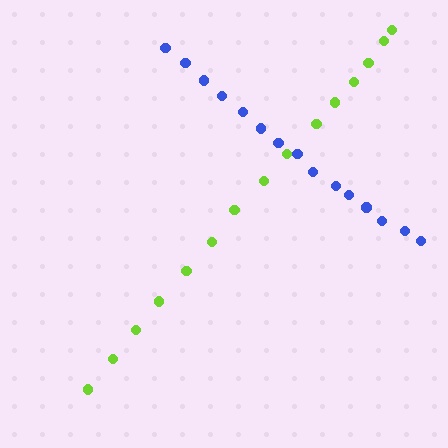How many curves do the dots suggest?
There are 2 distinct paths.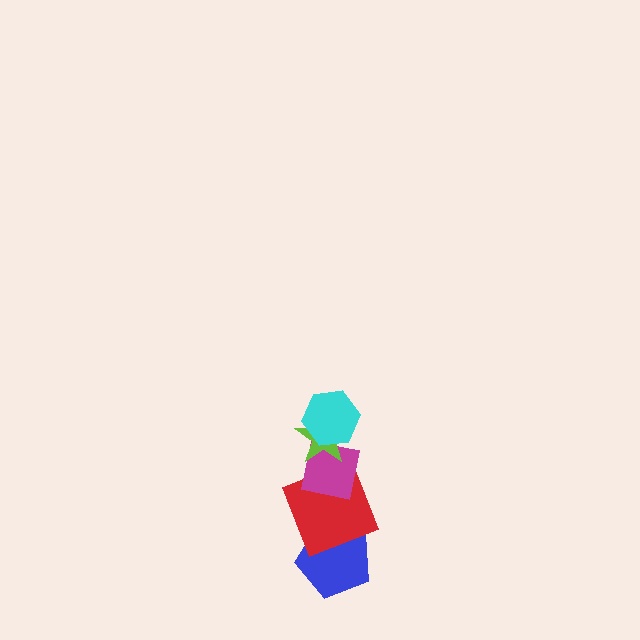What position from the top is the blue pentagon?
The blue pentagon is 5th from the top.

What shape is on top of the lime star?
The cyan hexagon is on top of the lime star.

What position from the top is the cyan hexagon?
The cyan hexagon is 1st from the top.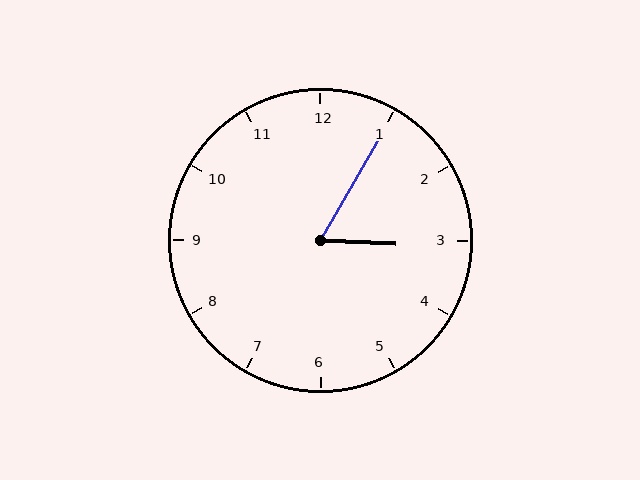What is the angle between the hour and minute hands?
Approximately 62 degrees.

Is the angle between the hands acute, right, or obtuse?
It is acute.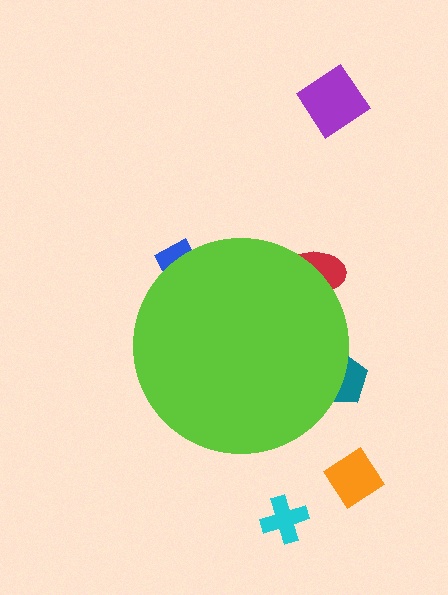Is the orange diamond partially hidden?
No, the orange diamond is fully visible.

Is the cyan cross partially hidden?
No, the cyan cross is fully visible.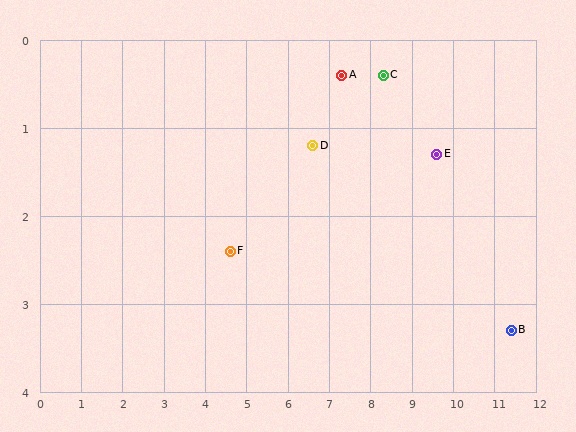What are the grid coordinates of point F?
Point F is at approximately (4.6, 2.4).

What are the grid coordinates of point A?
Point A is at approximately (7.3, 0.4).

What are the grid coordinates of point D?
Point D is at approximately (6.6, 1.2).